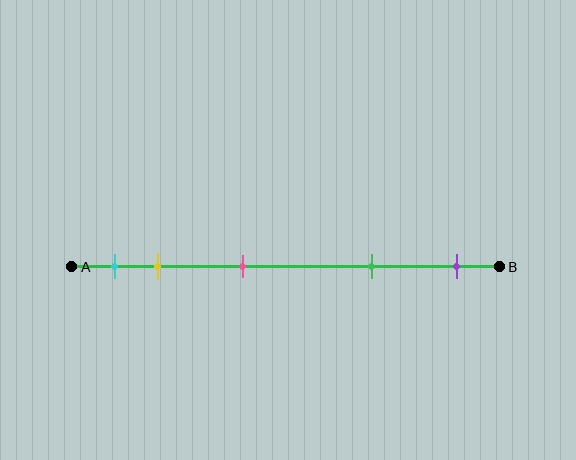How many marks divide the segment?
There are 5 marks dividing the segment.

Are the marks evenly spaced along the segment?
No, the marks are not evenly spaced.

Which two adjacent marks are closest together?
The cyan and yellow marks are the closest adjacent pair.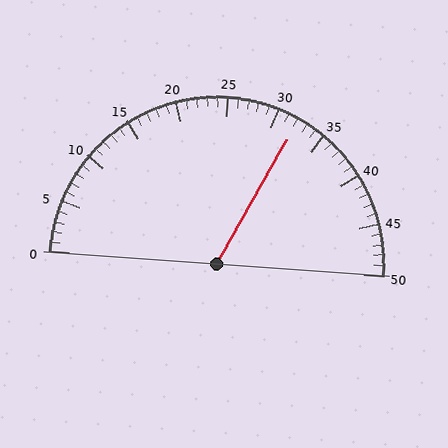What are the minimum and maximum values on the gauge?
The gauge ranges from 0 to 50.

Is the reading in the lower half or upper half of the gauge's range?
The reading is in the upper half of the range (0 to 50).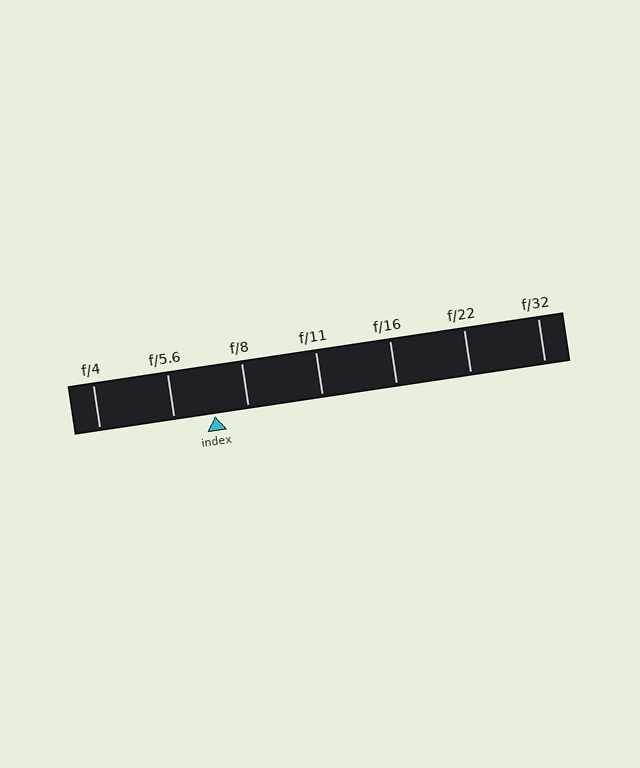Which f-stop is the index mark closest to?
The index mark is closest to f/8.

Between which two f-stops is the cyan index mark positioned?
The index mark is between f/5.6 and f/8.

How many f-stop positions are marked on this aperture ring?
There are 7 f-stop positions marked.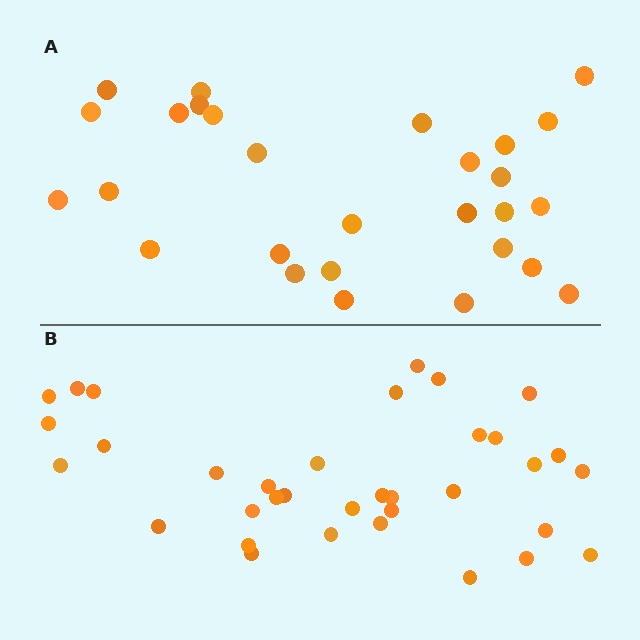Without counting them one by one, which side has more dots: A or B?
Region B (the bottom region) has more dots.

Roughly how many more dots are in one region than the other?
Region B has roughly 8 or so more dots than region A.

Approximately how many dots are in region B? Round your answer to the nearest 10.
About 40 dots. (The exact count is 35, which rounds to 40.)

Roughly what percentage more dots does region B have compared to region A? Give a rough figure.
About 25% more.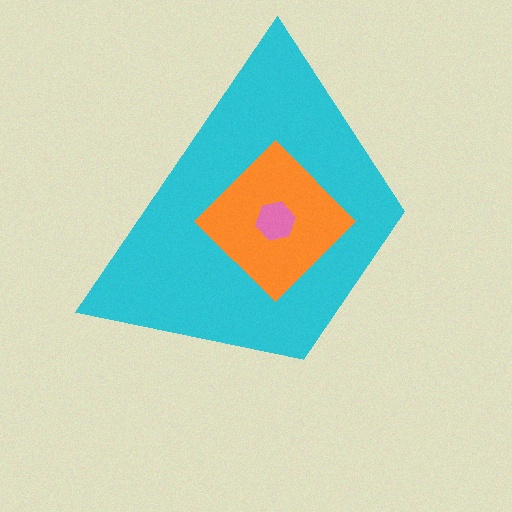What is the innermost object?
The pink hexagon.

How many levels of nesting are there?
3.